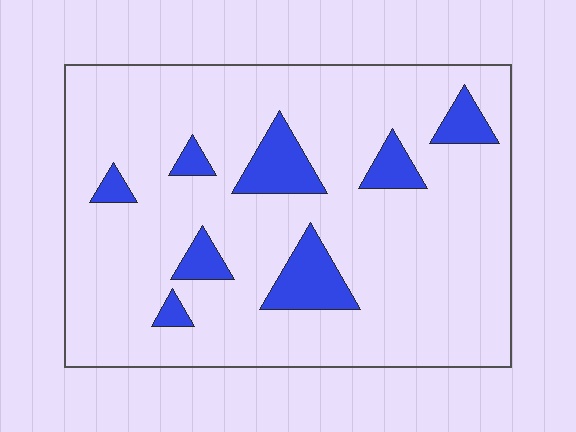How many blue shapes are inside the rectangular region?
8.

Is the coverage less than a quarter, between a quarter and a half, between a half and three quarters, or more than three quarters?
Less than a quarter.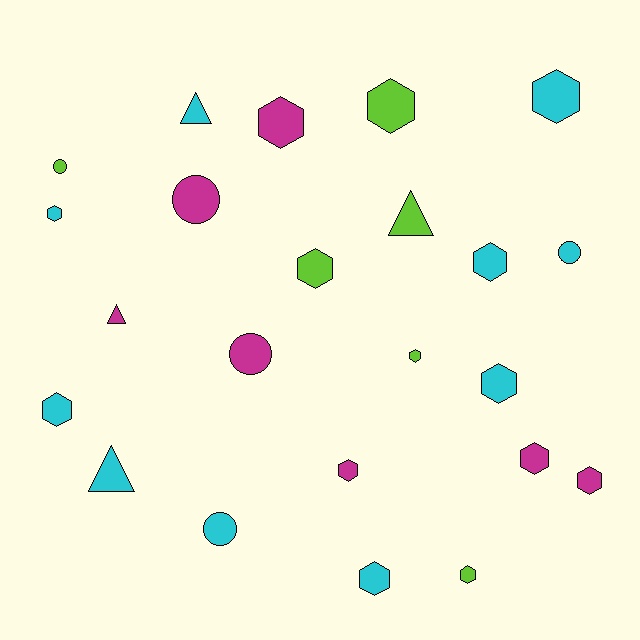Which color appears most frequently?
Cyan, with 10 objects.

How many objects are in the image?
There are 23 objects.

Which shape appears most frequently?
Hexagon, with 14 objects.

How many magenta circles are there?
There are 2 magenta circles.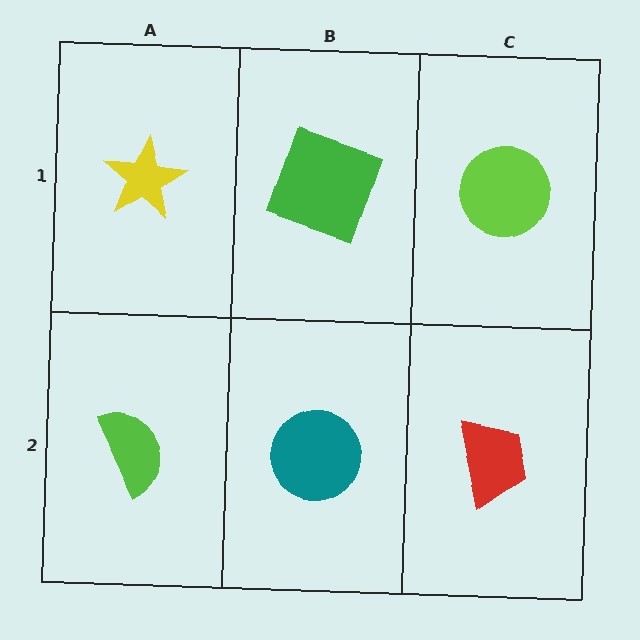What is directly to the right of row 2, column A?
A teal circle.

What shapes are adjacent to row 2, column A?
A yellow star (row 1, column A), a teal circle (row 2, column B).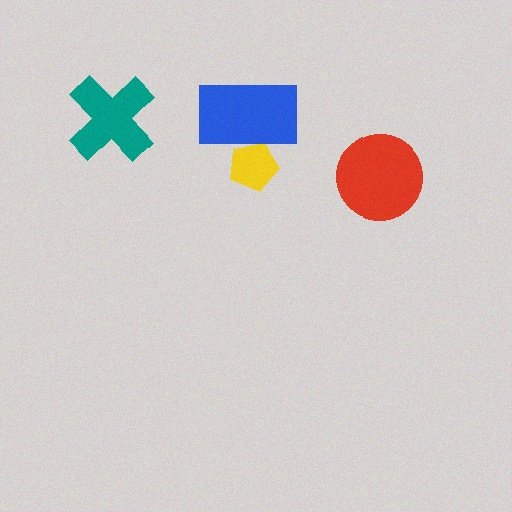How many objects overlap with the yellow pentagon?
1 object overlaps with the yellow pentagon.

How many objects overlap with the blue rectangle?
1 object overlaps with the blue rectangle.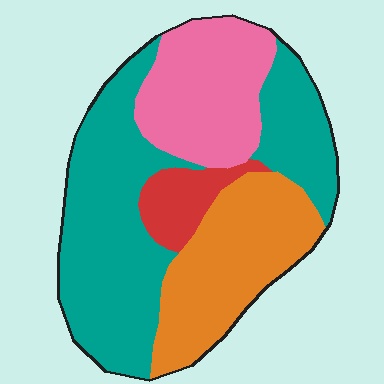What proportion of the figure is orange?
Orange covers about 25% of the figure.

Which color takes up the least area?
Red, at roughly 5%.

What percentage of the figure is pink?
Pink takes up about one fifth (1/5) of the figure.